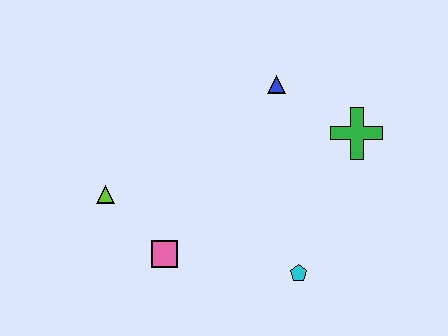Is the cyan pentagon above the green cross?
No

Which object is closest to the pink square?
The lime triangle is closest to the pink square.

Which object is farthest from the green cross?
The lime triangle is farthest from the green cross.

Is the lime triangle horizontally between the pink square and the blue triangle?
No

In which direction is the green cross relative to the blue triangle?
The green cross is to the right of the blue triangle.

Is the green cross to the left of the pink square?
No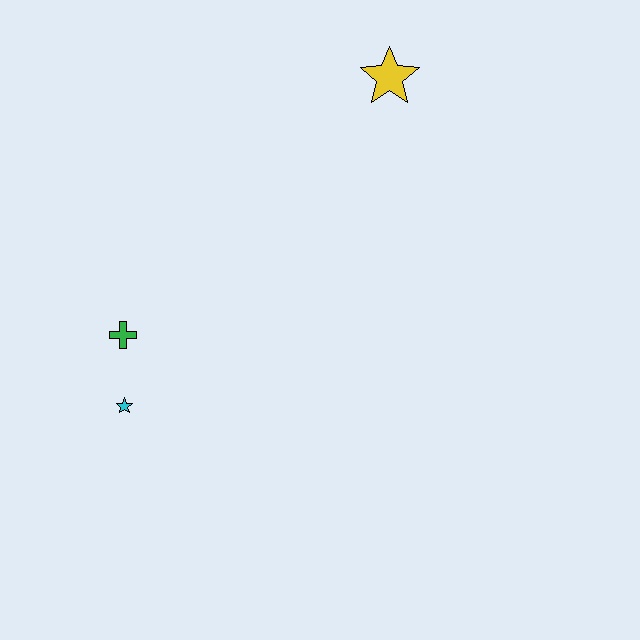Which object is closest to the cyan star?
The green cross is closest to the cyan star.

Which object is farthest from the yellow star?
The cyan star is farthest from the yellow star.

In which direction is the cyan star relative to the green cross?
The cyan star is below the green cross.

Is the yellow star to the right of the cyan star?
Yes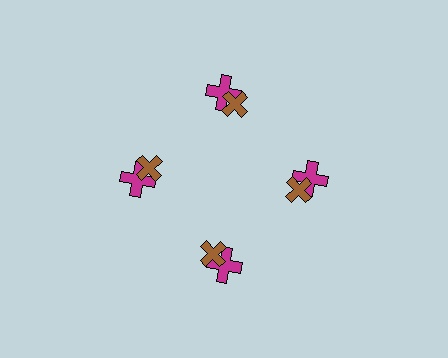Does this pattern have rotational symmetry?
Yes, this pattern has 4-fold rotational symmetry. It looks the same after rotating 90 degrees around the center.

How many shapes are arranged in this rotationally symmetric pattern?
There are 8 shapes, arranged in 4 groups of 2.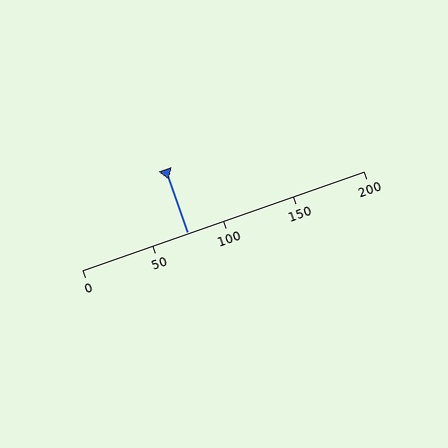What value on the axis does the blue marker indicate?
The marker indicates approximately 75.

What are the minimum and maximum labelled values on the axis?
The axis runs from 0 to 200.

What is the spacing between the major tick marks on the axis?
The major ticks are spaced 50 apart.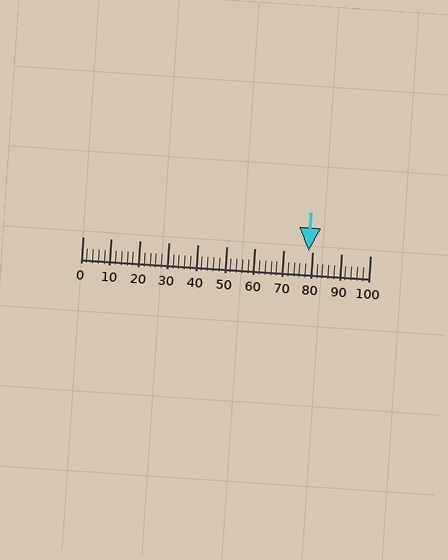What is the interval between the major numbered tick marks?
The major tick marks are spaced 10 units apart.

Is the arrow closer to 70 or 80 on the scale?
The arrow is closer to 80.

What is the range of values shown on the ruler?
The ruler shows values from 0 to 100.